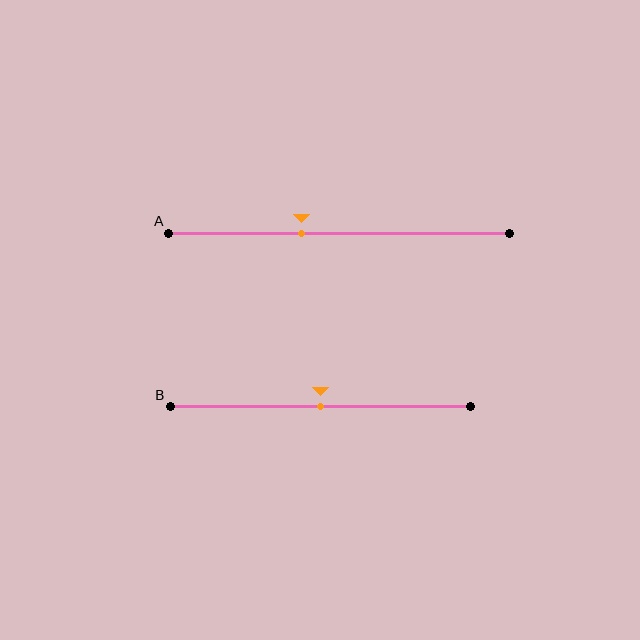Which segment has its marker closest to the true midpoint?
Segment B has its marker closest to the true midpoint.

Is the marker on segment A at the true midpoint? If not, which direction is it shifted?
No, the marker on segment A is shifted to the left by about 11% of the segment length.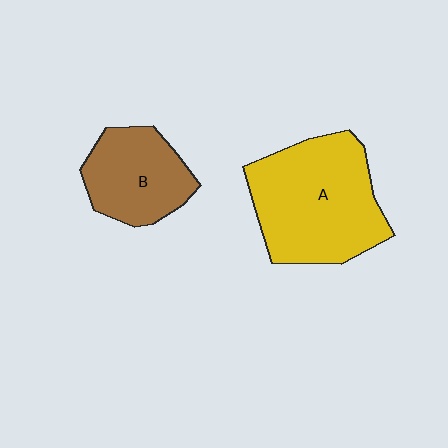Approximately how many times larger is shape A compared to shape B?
Approximately 1.7 times.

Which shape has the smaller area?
Shape B (brown).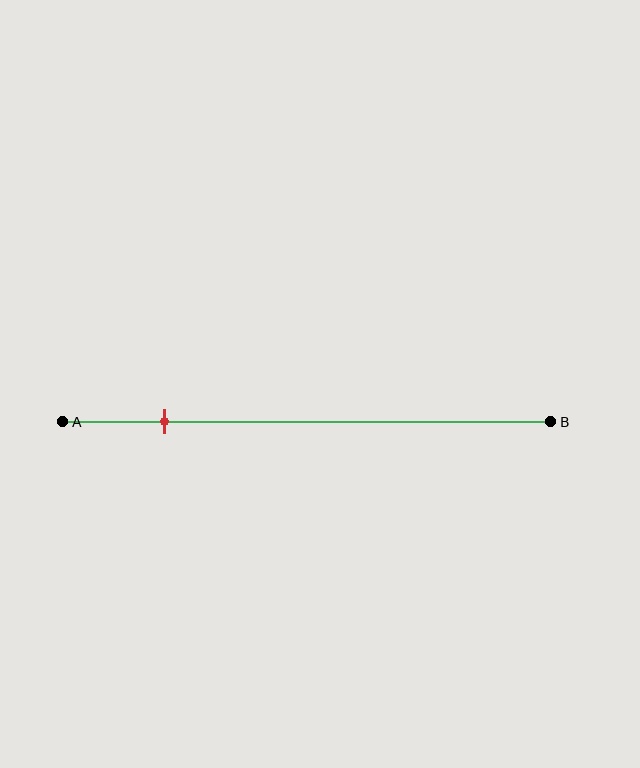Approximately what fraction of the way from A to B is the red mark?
The red mark is approximately 20% of the way from A to B.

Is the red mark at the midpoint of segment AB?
No, the mark is at about 20% from A, not at the 50% midpoint.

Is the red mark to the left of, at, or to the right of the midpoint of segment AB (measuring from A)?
The red mark is to the left of the midpoint of segment AB.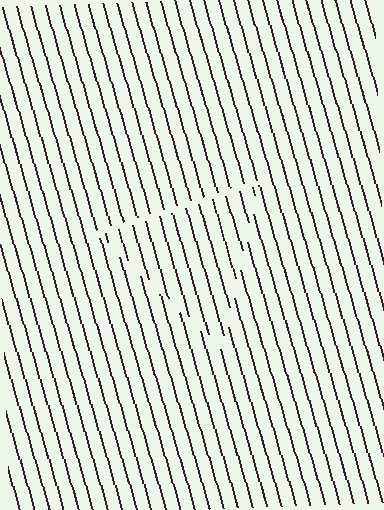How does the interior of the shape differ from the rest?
The interior of the shape contains the same grating, shifted by half a period — the contour is defined by the phase discontinuity where line-ends from the inner and outer gratings abut.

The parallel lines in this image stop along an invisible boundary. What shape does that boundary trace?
An illusory triangle. The interior of the shape contains the same grating, shifted by half a period — the contour is defined by the phase discontinuity where line-ends from the inner and outer gratings abut.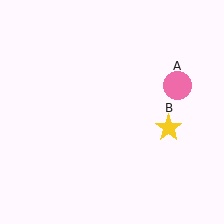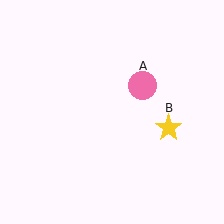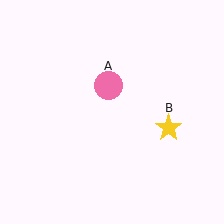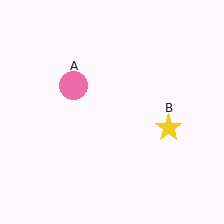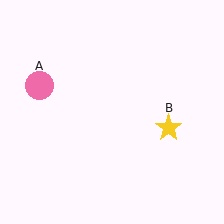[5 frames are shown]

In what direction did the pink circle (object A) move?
The pink circle (object A) moved left.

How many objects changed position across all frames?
1 object changed position: pink circle (object A).